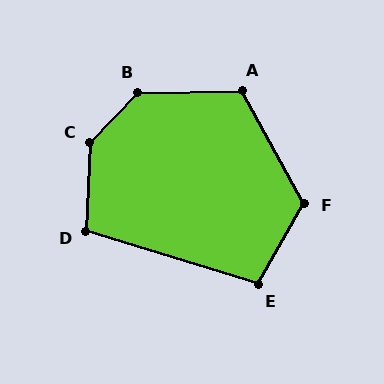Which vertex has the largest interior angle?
C, at approximately 139 degrees.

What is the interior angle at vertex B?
Approximately 135 degrees (obtuse).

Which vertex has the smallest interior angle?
E, at approximately 103 degrees.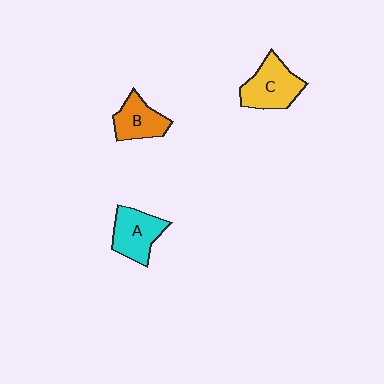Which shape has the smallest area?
Shape B (orange).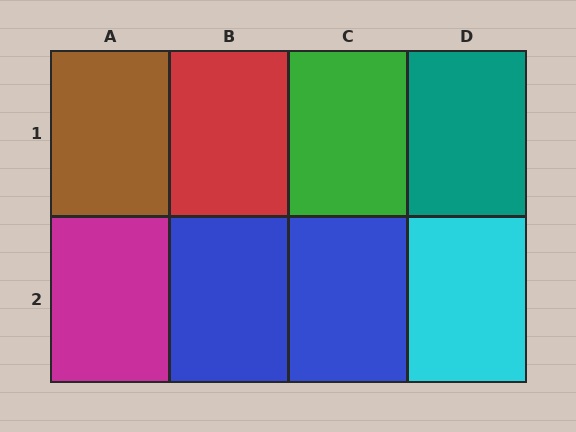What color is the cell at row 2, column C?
Blue.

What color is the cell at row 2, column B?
Blue.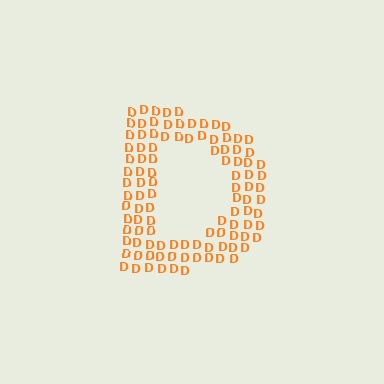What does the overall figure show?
The overall figure shows the letter D.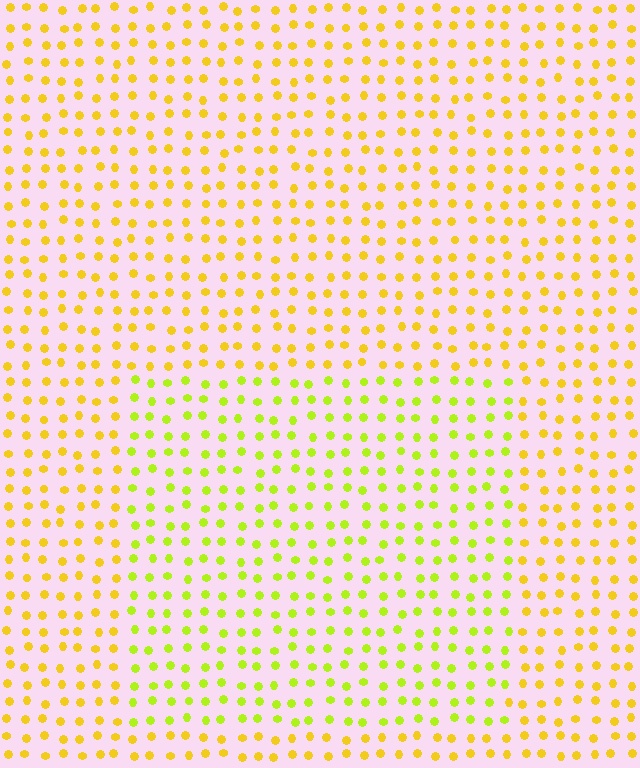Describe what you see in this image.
The image is filled with small yellow elements in a uniform arrangement. A rectangle-shaped region is visible where the elements are tinted to a slightly different hue, forming a subtle color boundary.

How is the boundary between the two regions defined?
The boundary is defined purely by a slight shift in hue (about 30 degrees). Spacing, size, and orientation are identical on both sides.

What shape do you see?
I see a rectangle.